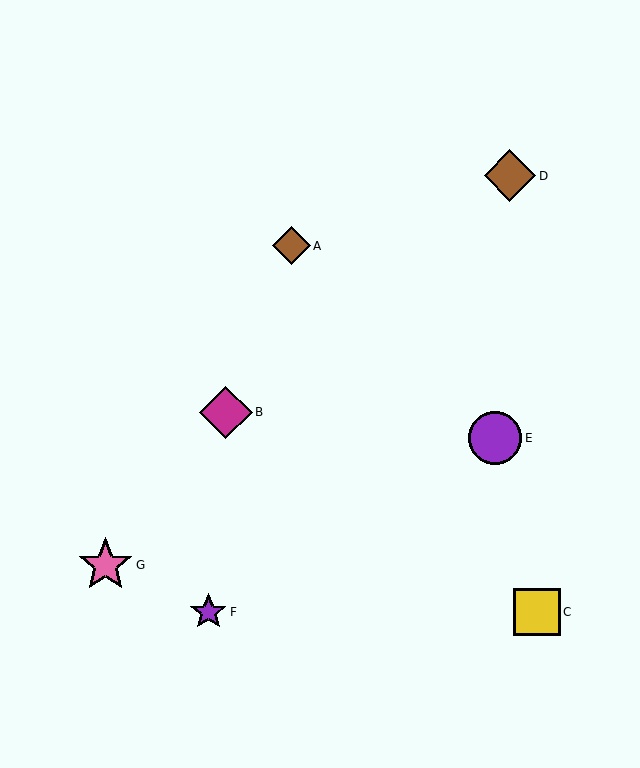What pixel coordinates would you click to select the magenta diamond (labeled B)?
Click at (226, 412) to select the magenta diamond B.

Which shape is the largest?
The pink star (labeled G) is the largest.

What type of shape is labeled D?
Shape D is a brown diamond.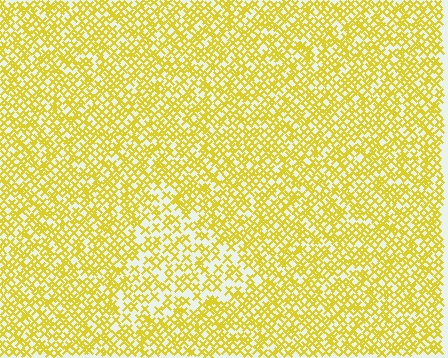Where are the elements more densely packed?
The elements are more densely packed outside the triangle boundary.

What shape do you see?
I see a triangle.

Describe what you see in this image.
The image contains small yellow elements arranged at two different densities. A triangle-shaped region is visible where the elements are less densely packed than the surrounding area.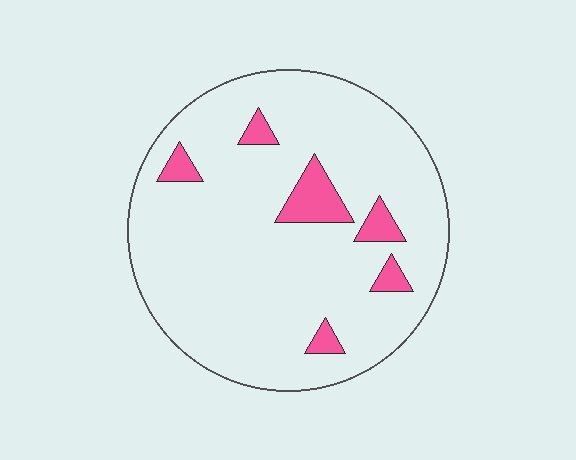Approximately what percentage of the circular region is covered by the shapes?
Approximately 10%.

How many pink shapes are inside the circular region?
6.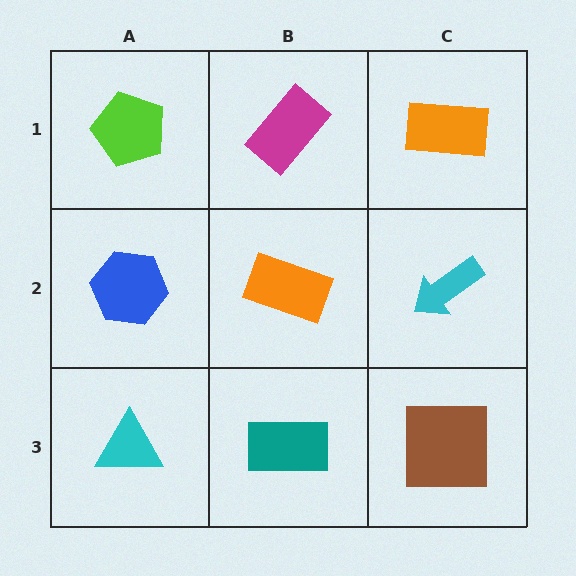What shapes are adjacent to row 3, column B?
An orange rectangle (row 2, column B), a cyan triangle (row 3, column A), a brown square (row 3, column C).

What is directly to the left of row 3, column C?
A teal rectangle.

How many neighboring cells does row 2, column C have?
3.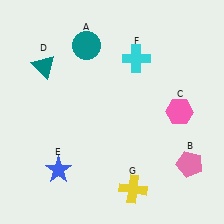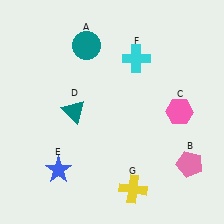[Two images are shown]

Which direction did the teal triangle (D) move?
The teal triangle (D) moved down.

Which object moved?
The teal triangle (D) moved down.